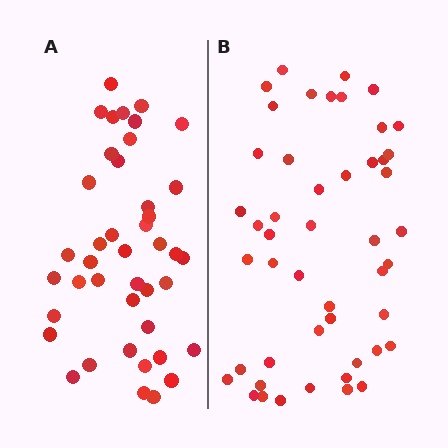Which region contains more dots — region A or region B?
Region B (the right region) has more dots.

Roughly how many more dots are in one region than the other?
Region B has about 6 more dots than region A.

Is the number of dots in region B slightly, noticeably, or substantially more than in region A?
Region B has only slightly more — the two regions are fairly close. The ratio is roughly 1.1 to 1.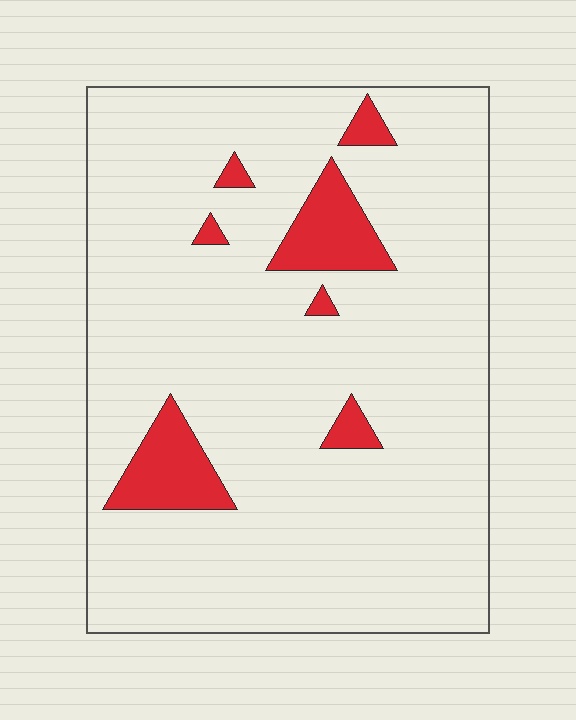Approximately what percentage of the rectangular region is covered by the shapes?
Approximately 10%.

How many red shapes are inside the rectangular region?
7.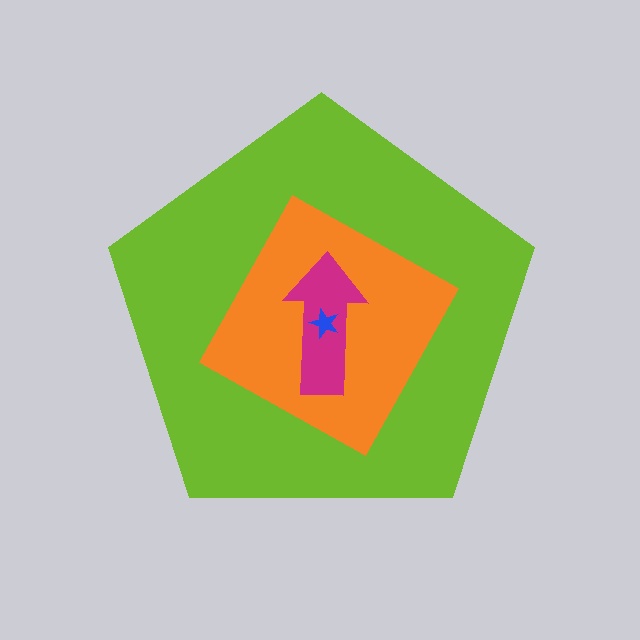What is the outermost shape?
The lime pentagon.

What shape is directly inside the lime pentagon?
The orange diamond.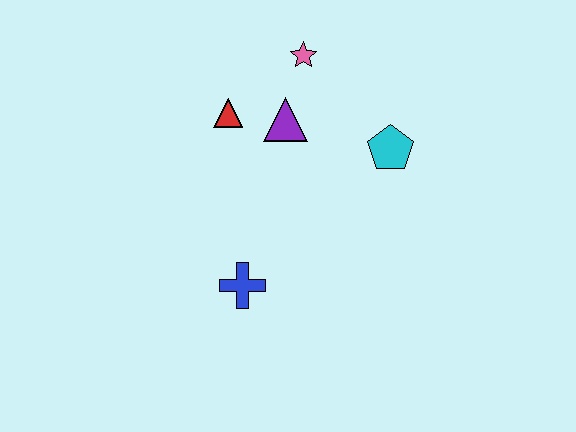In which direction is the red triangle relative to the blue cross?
The red triangle is above the blue cross.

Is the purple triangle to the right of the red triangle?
Yes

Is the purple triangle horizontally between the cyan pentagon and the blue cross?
Yes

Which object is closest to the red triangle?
The purple triangle is closest to the red triangle.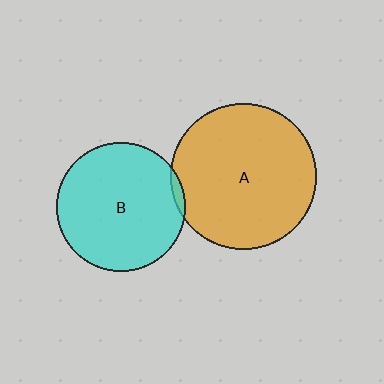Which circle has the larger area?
Circle A (orange).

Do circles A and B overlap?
Yes.